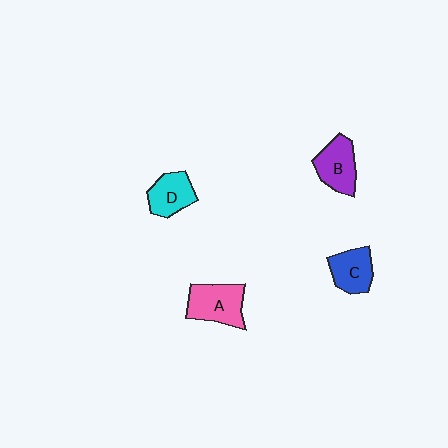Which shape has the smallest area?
Shape D (cyan).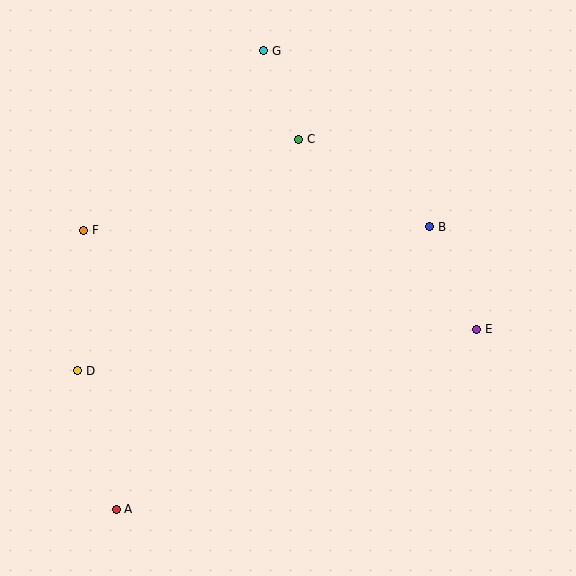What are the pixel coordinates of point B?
Point B is at (430, 227).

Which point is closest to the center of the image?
Point C at (299, 139) is closest to the center.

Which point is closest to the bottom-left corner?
Point A is closest to the bottom-left corner.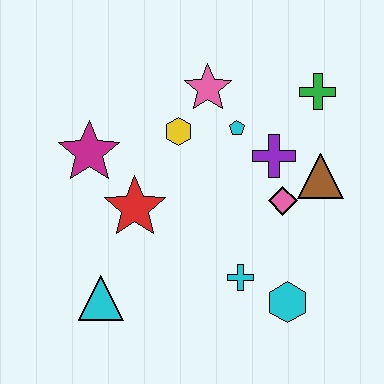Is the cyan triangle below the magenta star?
Yes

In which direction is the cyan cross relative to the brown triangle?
The cyan cross is below the brown triangle.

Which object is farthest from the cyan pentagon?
The cyan triangle is farthest from the cyan pentagon.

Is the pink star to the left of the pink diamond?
Yes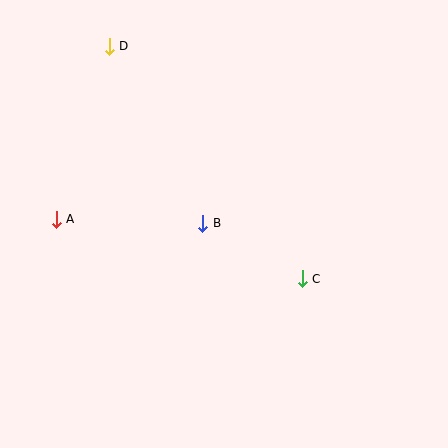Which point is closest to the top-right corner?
Point C is closest to the top-right corner.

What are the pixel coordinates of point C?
Point C is at (302, 279).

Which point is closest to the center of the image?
Point B at (203, 223) is closest to the center.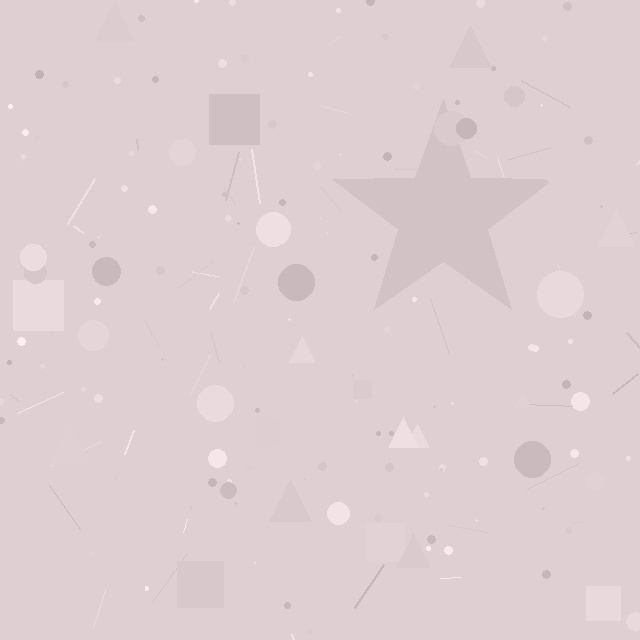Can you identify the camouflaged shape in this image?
The camouflaged shape is a star.